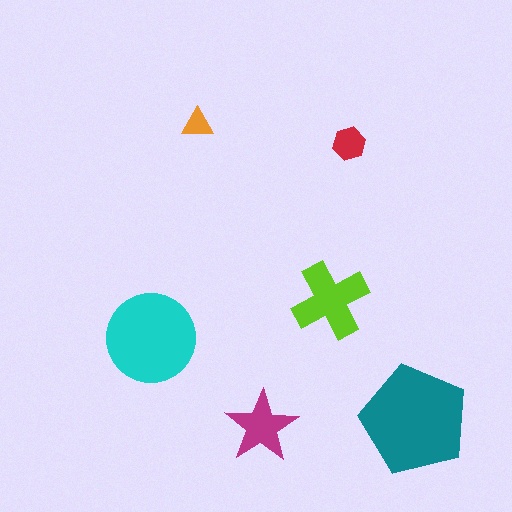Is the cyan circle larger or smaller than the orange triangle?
Larger.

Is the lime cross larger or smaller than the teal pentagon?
Smaller.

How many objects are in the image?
There are 6 objects in the image.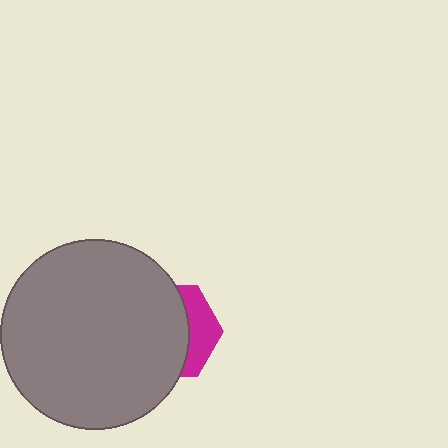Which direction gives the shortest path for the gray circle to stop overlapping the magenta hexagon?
Moving left gives the shortest separation.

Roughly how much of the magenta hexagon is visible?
A small part of it is visible (roughly 31%).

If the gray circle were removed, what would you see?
You would see the complete magenta hexagon.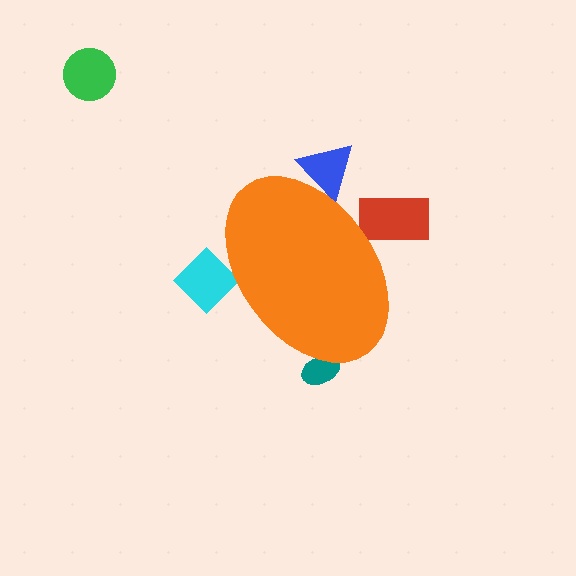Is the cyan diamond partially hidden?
Yes, the cyan diamond is partially hidden behind the orange ellipse.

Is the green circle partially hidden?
No, the green circle is fully visible.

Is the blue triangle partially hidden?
Yes, the blue triangle is partially hidden behind the orange ellipse.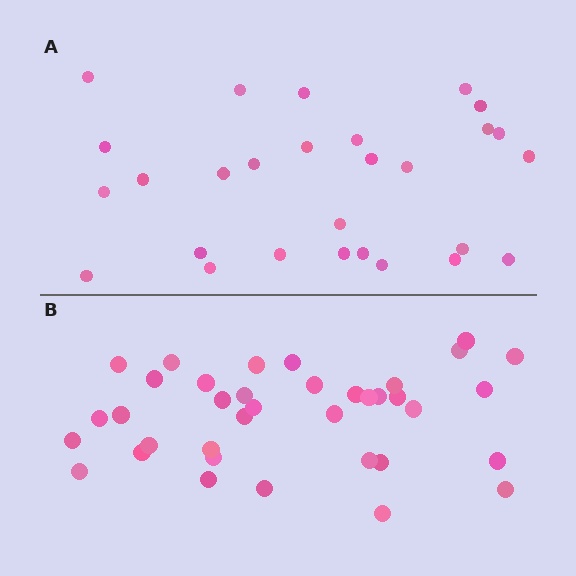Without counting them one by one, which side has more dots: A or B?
Region B (the bottom region) has more dots.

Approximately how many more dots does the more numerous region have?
Region B has roughly 8 or so more dots than region A.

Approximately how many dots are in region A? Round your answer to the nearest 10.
About 30 dots. (The exact count is 28, which rounds to 30.)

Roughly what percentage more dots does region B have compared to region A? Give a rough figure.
About 30% more.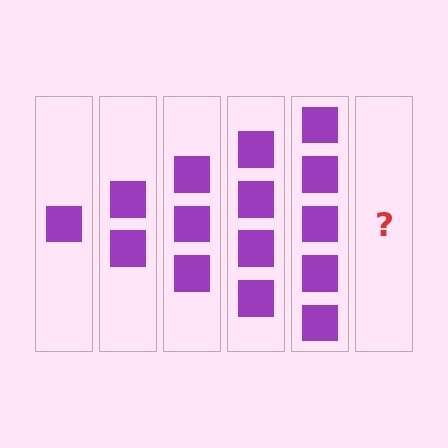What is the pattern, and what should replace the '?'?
The pattern is that each step adds one more square. The '?' should be 6 squares.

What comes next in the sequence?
The next element should be 6 squares.